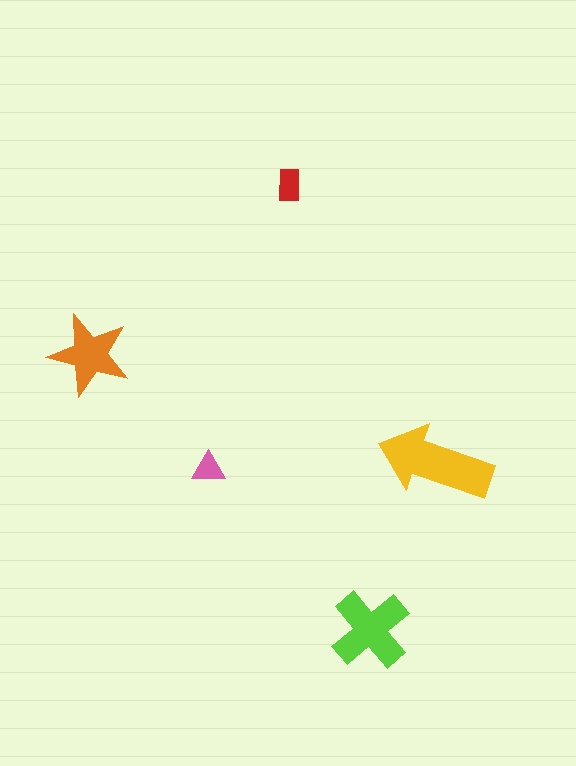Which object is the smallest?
The pink triangle.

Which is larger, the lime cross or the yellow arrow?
The yellow arrow.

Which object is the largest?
The yellow arrow.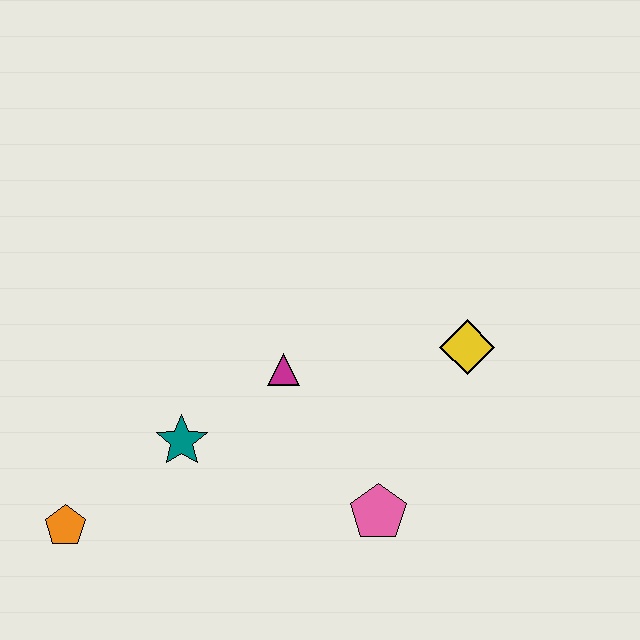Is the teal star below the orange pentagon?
No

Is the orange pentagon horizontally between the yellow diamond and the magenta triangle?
No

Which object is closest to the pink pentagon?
The magenta triangle is closest to the pink pentagon.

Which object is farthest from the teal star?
The yellow diamond is farthest from the teal star.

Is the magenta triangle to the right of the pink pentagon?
No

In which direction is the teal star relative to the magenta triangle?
The teal star is to the left of the magenta triangle.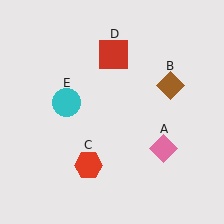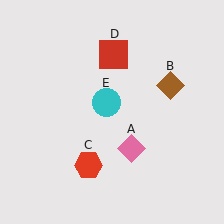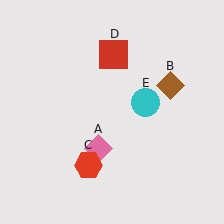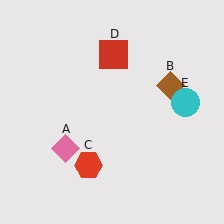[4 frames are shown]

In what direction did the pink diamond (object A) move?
The pink diamond (object A) moved left.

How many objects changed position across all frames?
2 objects changed position: pink diamond (object A), cyan circle (object E).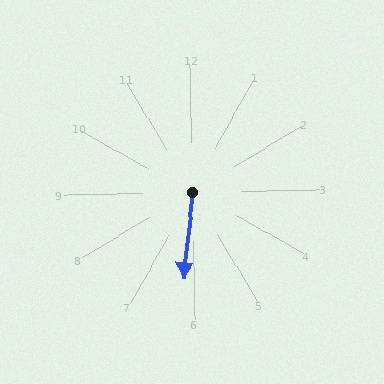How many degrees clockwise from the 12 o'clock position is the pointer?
Approximately 187 degrees.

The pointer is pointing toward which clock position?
Roughly 6 o'clock.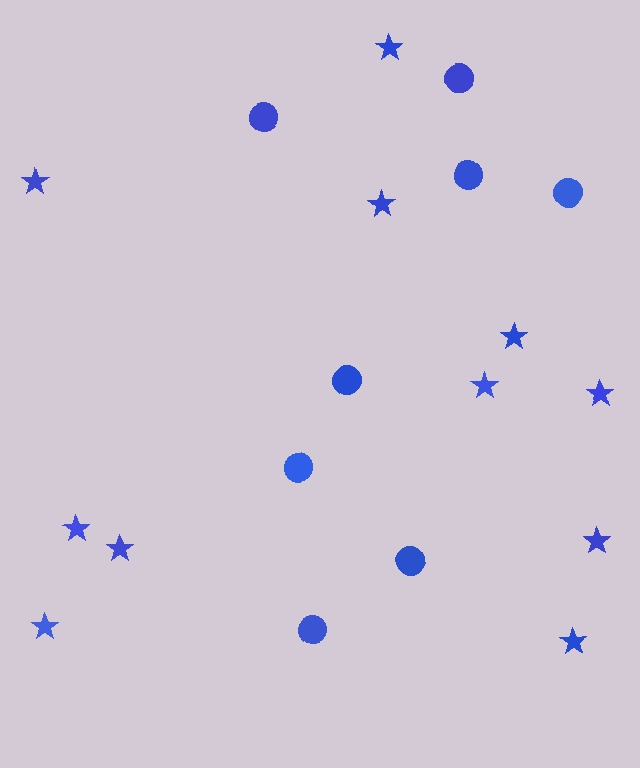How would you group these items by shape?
There are 2 groups: one group of circles (8) and one group of stars (11).